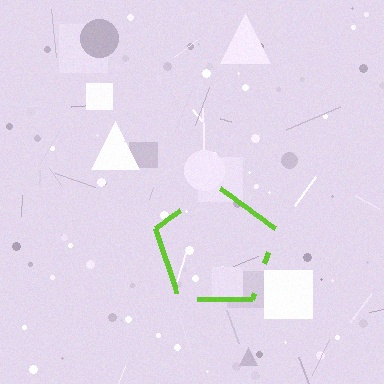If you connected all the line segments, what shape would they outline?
They would outline a pentagon.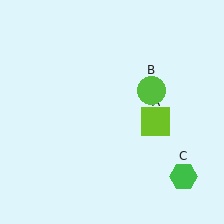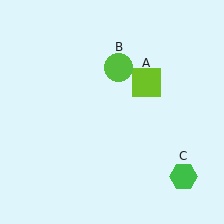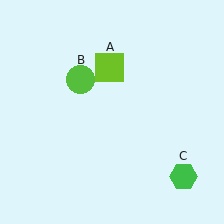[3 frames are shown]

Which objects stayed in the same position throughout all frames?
Green hexagon (object C) remained stationary.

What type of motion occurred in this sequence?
The lime square (object A), lime circle (object B) rotated counterclockwise around the center of the scene.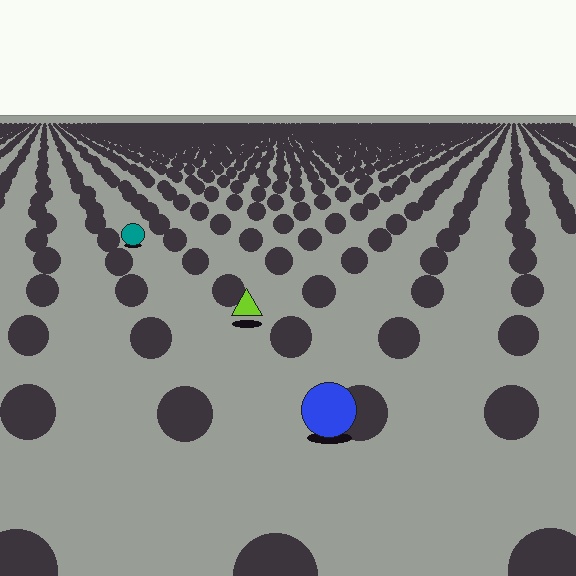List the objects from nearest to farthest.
From nearest to farthest: the blue circle, the lime triangle, the teal circle.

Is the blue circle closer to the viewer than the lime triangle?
Yes. The blue circle is closer — you can tell from the texture gradient: the ground texture is coarser near it.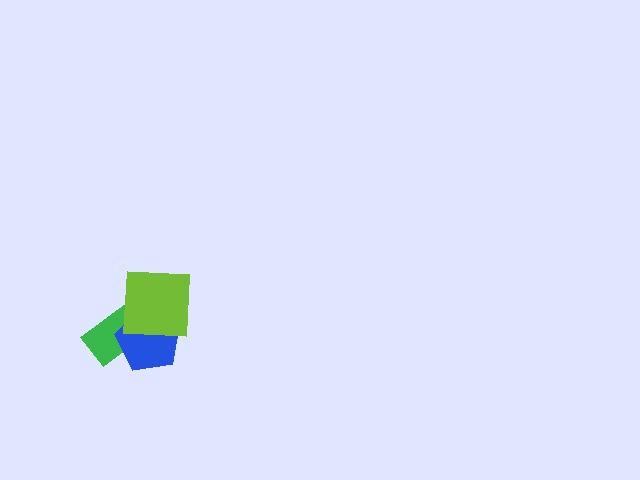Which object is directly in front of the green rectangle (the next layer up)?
The blue pentagon is directly in front of the green rectangle.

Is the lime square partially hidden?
No, no other shape covers it.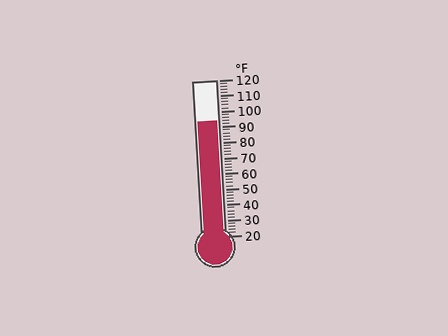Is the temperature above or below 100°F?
The temperature is below 100°F.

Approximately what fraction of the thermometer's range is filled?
The thermometer is filled to approximately 75% of its range.